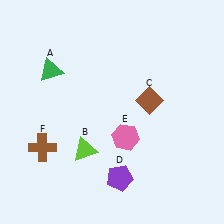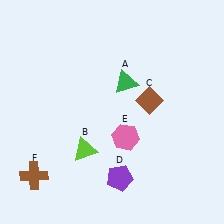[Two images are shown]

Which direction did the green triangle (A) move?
The green triangle (A) moved right.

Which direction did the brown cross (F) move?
The brown cross (F) moved down.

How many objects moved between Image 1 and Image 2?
2 objects moved between the two images.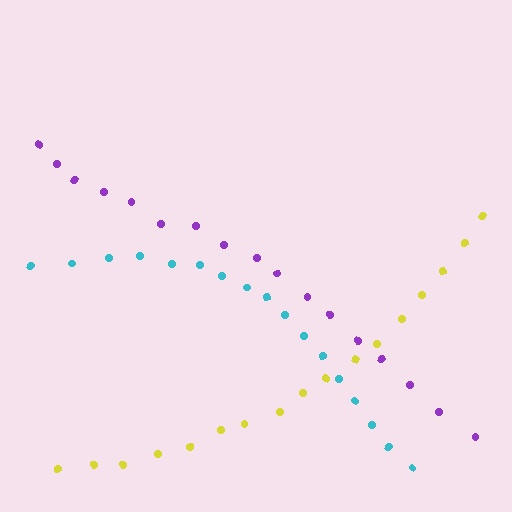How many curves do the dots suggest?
There are 3 distinct paths.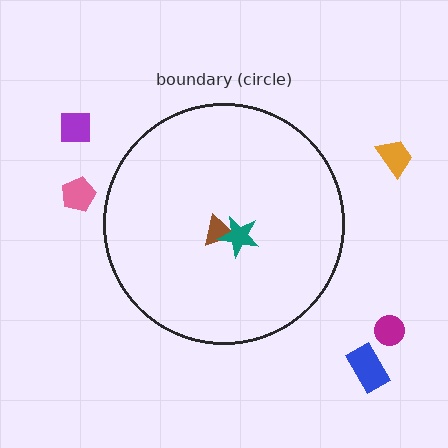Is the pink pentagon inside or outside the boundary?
Outside.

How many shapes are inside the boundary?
2 inside, 5 outside.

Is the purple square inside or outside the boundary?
Outside.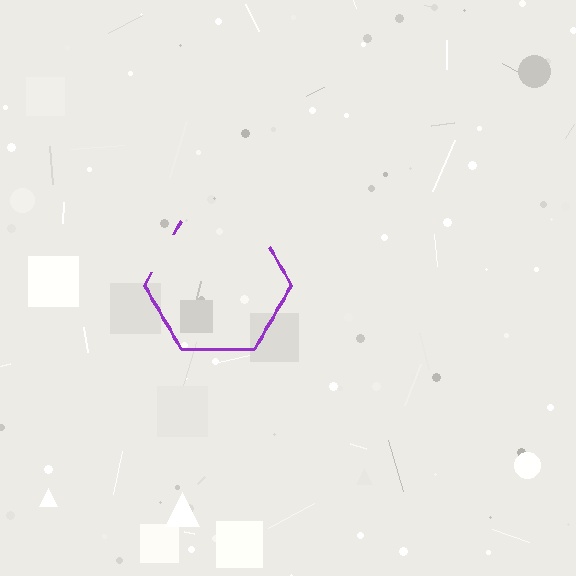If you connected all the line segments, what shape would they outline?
They would outline a hexagon.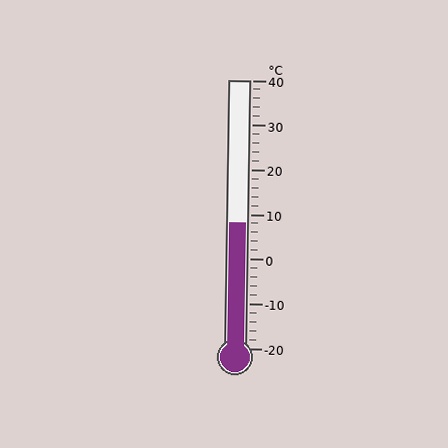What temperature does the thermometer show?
The thermometer shows approximately 8°C.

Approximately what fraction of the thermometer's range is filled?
The thermometer is filled to approximately 45% of its range.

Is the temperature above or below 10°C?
The temperature is below 10°C.